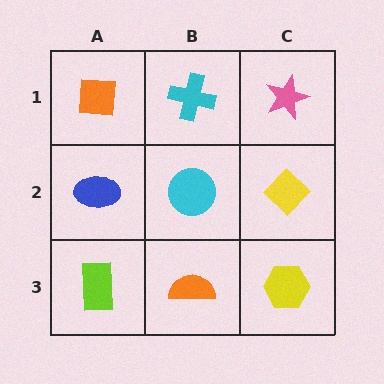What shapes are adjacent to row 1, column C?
A yellow diamond (row 2, column C), a cyan cross (row 1, column B).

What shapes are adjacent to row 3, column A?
A blue ellipse (row 2, column A), an orange semicircle (row 3, column B).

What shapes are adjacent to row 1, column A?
A blue ellipse (row 2, column A), a cyan cross (row 1, column B).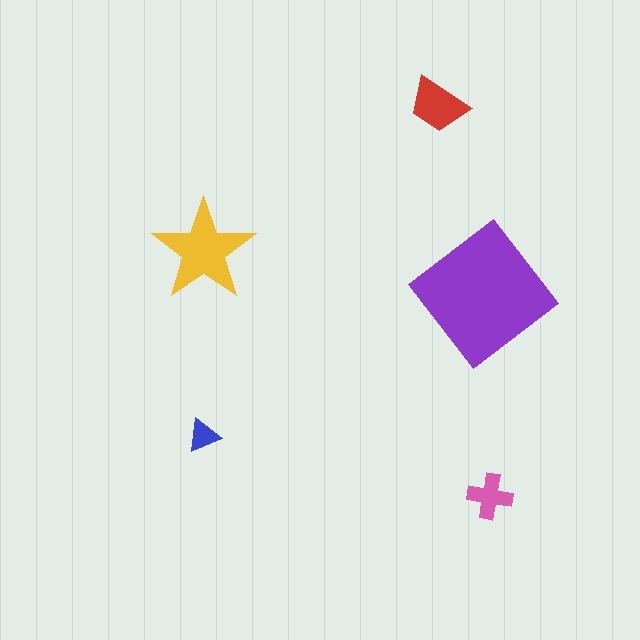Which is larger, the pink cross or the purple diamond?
The purple diamond.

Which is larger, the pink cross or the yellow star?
The yellow star.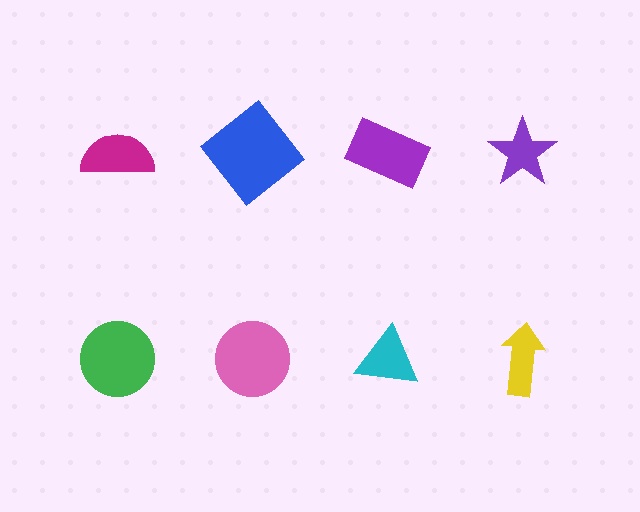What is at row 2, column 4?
A yellow arrow.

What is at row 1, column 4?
A purple star.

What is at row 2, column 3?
A cyan triangle.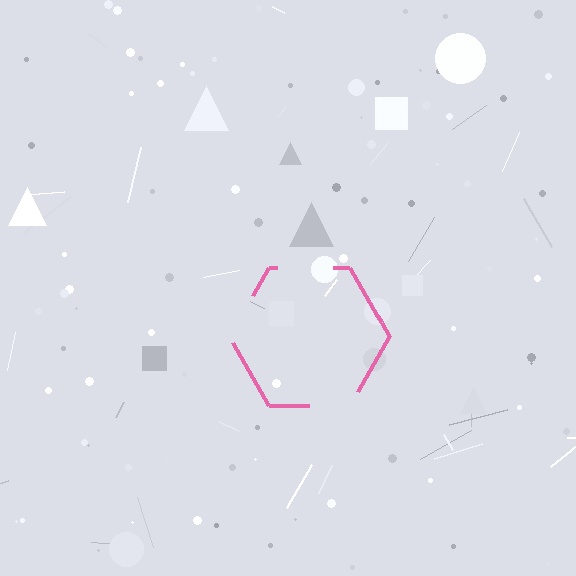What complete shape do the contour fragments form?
The contour fragments form a hexagon.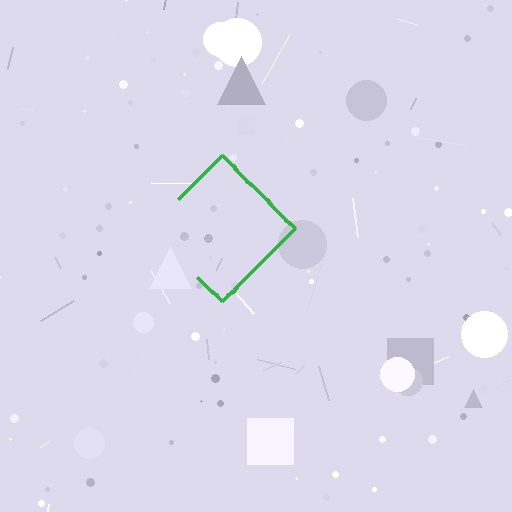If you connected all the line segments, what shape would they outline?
They would outline a diamond.